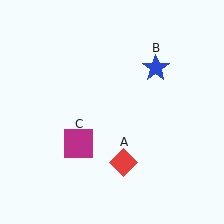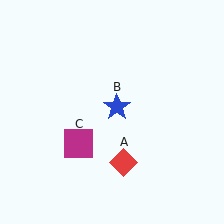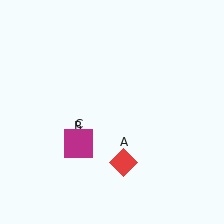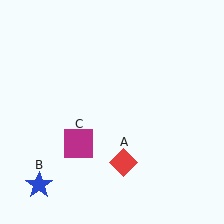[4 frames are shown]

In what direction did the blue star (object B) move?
The blue star (object B) moved down and to the left.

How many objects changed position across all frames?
1 object changed position: blue star (object B).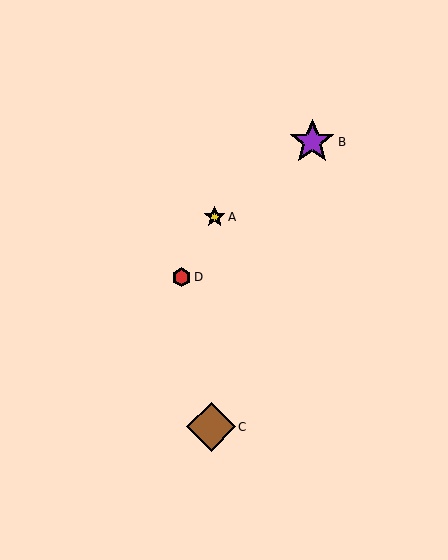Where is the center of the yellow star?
The center of the yellow star is at (215, 217).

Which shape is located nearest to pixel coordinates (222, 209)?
The yellow star (labeled A) at (215, 217) is nearest to that location.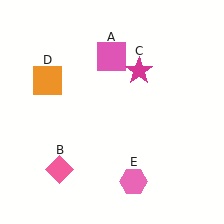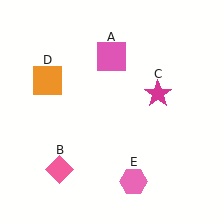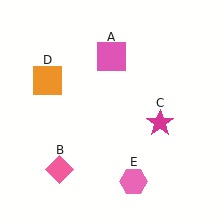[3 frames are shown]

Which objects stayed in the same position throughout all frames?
Pink square (object A) and pink diamond (object B) and orange square (object D) and pink hexagon (object E) remained stationary.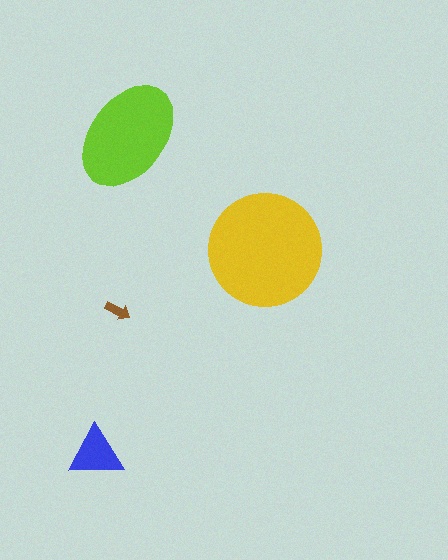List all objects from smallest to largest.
The brown arrow, the blue triangle, the lime ellipse, the yellow circle.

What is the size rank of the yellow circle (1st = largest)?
1st.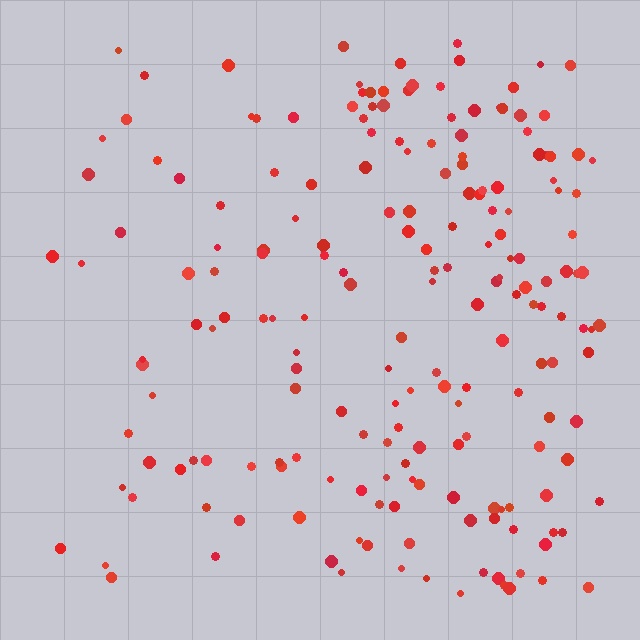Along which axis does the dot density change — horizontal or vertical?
Horizontal.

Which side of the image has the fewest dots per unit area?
The left.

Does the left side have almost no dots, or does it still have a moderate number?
Still a moderate number, just noticeably fewer than the right.